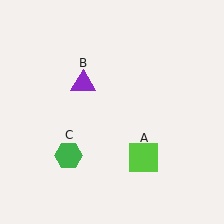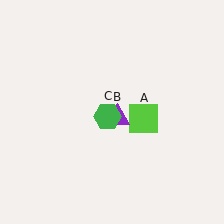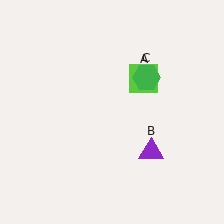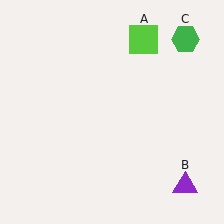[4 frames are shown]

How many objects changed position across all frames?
3 objects changed position: lime square (object A), purple triangle (object B), green hexagon (object C).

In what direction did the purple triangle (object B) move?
The purple triangle (object B) moved down and to the right.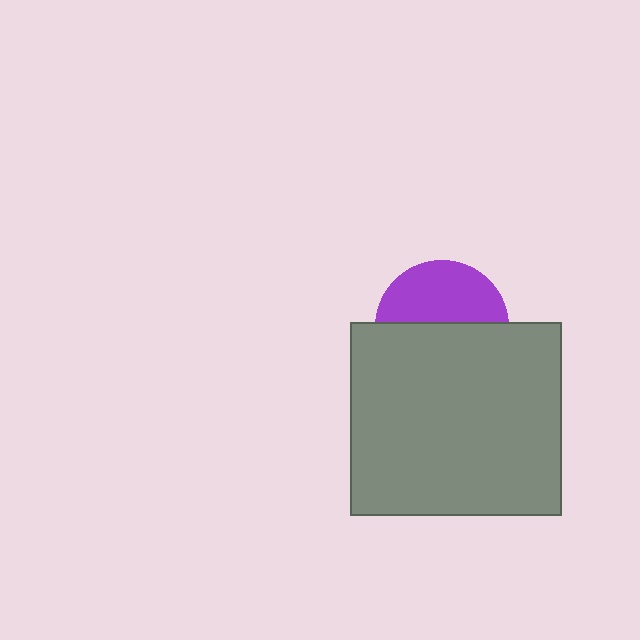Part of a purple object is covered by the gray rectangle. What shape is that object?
It is a circle.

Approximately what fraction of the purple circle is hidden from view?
Roughly 55% of the purple circle is hidden behind the gray rectangle.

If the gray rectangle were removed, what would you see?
You would see the complete purple circle.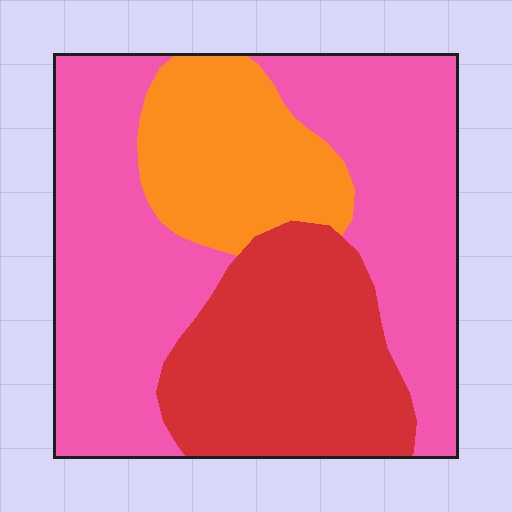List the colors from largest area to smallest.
From largest to smallest: pink, red, orange.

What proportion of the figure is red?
Red covers about 30% of the figure.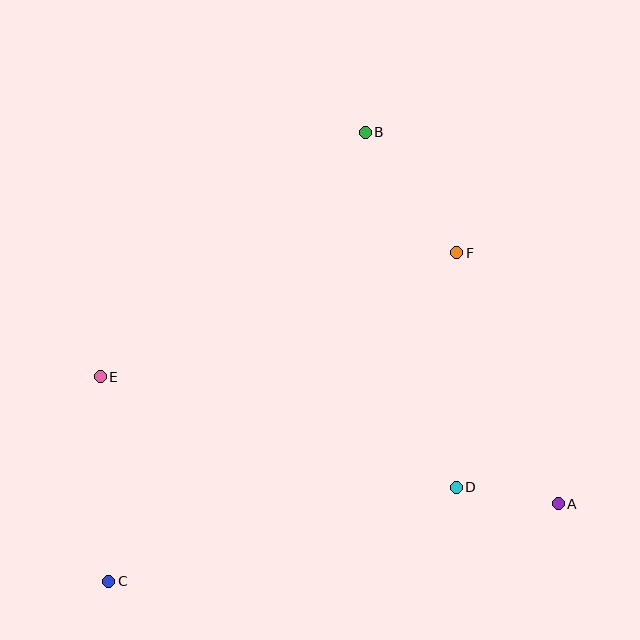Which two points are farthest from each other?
Points B and C are farthest from each other.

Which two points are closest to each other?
Points A and D are closest to each other.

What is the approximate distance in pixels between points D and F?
The distance between D and F is approximately 234 pixels.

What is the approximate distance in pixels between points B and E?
The distance between B and E is approximately 361 pixels.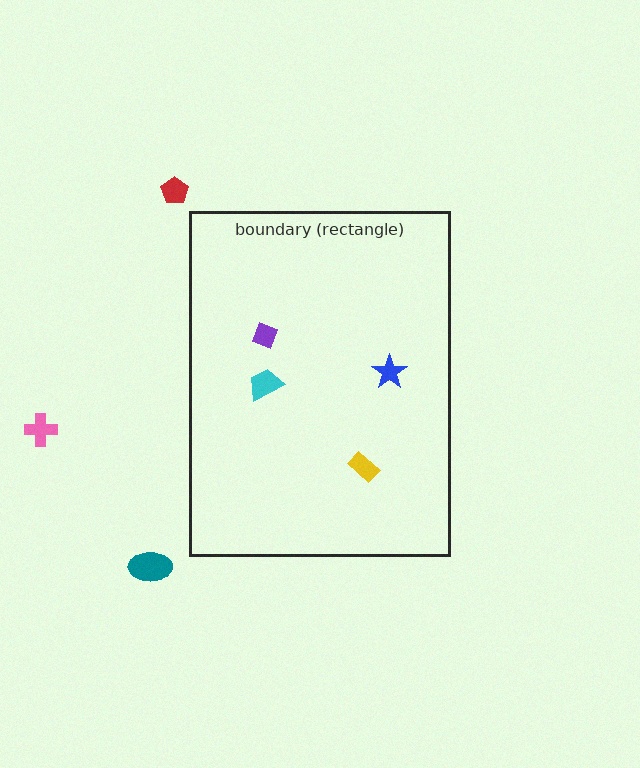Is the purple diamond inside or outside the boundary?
Inside.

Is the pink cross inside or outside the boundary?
Outside.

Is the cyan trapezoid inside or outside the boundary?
Inside.